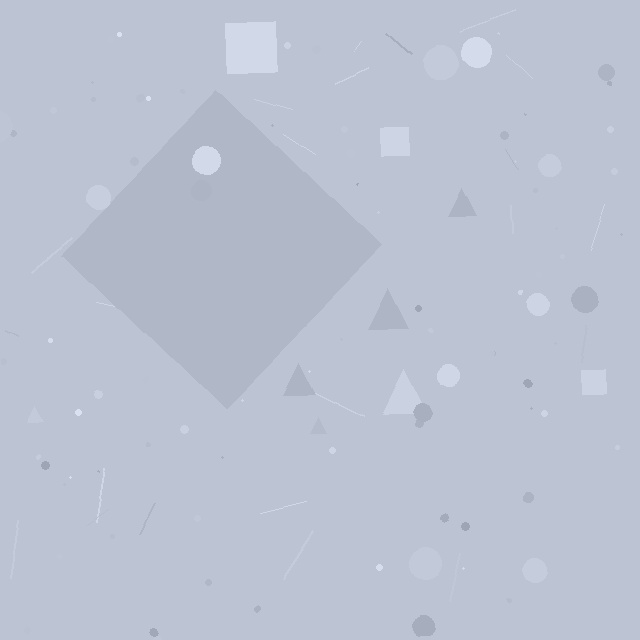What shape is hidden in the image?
A diamond is hidden in the image.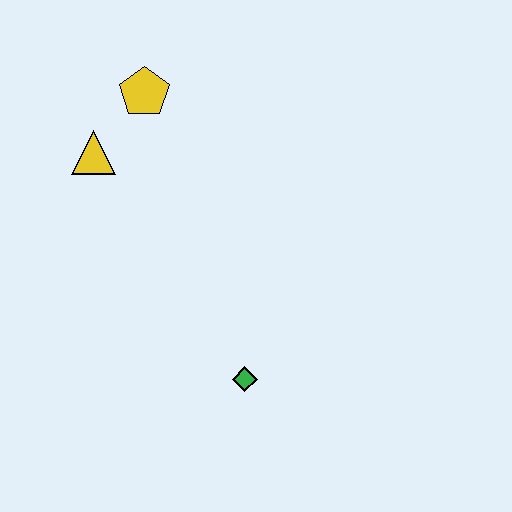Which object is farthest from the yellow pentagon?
The green diamond is farthest from the yellow pentagon.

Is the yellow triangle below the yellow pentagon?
Yes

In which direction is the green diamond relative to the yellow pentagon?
The green diamond is below the yellow pentagon.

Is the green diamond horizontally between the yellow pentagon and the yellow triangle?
No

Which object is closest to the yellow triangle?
The yellow pentagon is closest to the yellow triangle.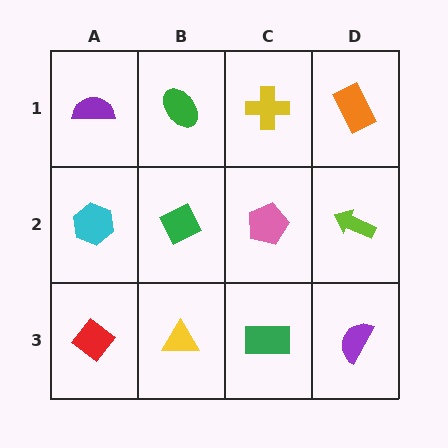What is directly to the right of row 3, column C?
A purple semicircle.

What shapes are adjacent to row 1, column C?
A pink pentagon (row 2, column C), a green ellipse (row 1, column B), an orange rectangle (row 1, column D).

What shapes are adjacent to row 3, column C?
A pink pentagon (row 2, column C), a yellow triangle (row 3, column B), a purple semicircle (row 3, column D).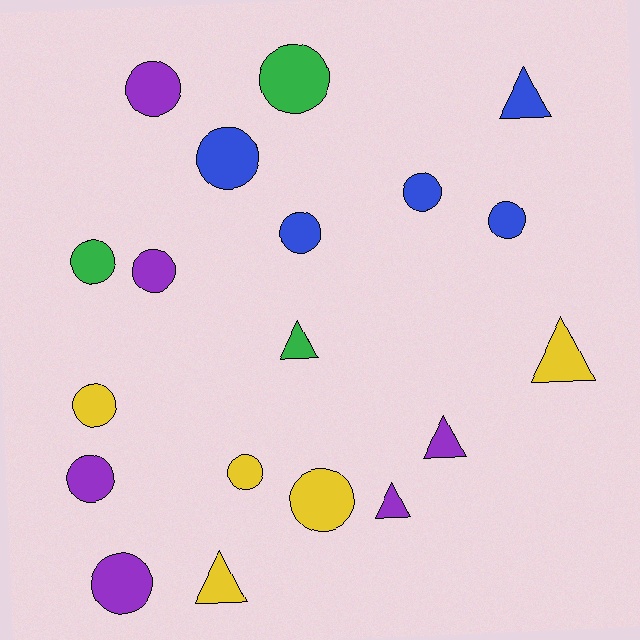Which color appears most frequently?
Purple, with 6 objects.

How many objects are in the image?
There are 19 objects.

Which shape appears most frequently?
Circle, with 13 objects.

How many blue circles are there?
There are 4 blue circles.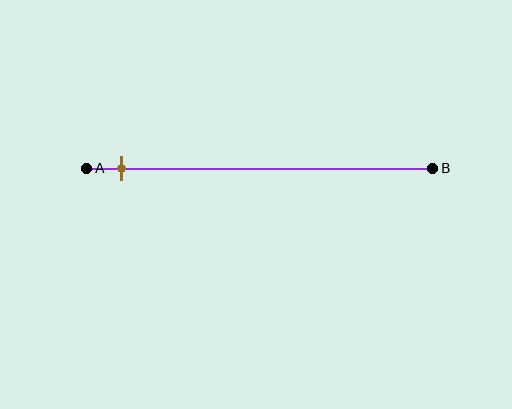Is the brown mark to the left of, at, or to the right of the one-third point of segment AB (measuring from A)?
The brown mark is to the left of the one-third point of segment AB.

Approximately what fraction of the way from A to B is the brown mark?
The brown mark is approximately 10% of the way from A to B.